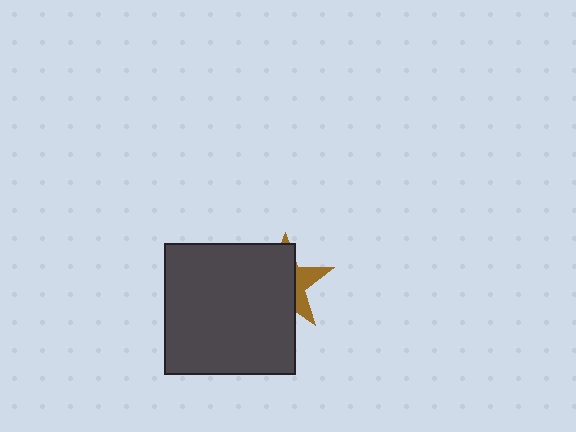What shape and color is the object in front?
The object in front is a dark gray square.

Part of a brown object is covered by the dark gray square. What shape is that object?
It is a star.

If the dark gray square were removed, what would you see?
You would see the complete brown star.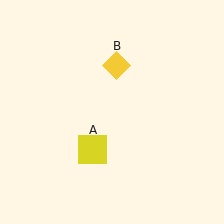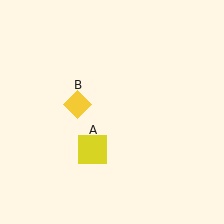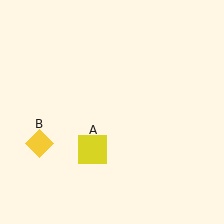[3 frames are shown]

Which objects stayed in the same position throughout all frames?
Yellow square (object A) remained stationary.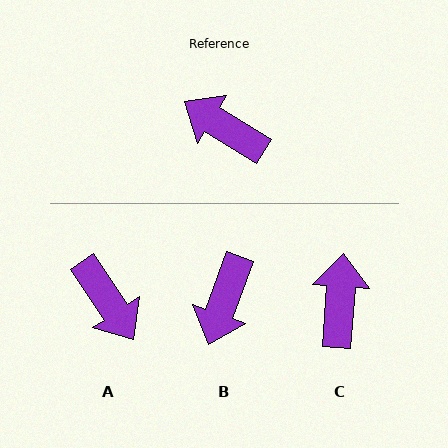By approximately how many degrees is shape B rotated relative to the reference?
Approximately 102 degrees counter-clockwise.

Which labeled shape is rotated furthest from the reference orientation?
A, about 155 degrees away.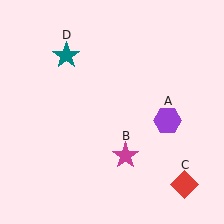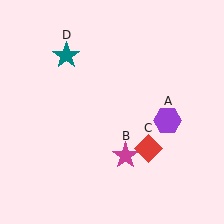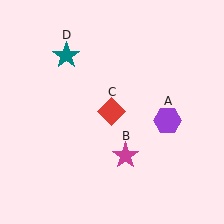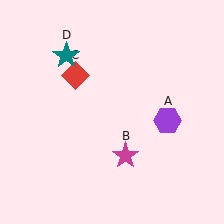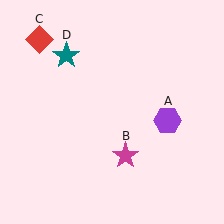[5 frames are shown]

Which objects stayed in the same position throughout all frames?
Purple hexagon (object A) and magenta star (object B) and teal star (object D) remained stationary.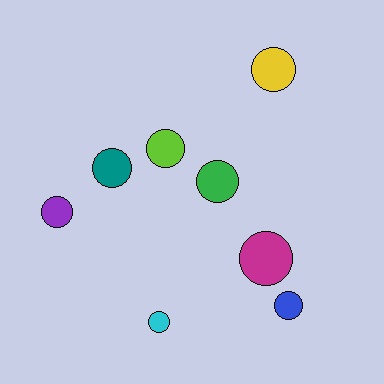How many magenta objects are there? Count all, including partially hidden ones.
There is 1 magenta object.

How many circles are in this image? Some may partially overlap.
There are 8 circles.